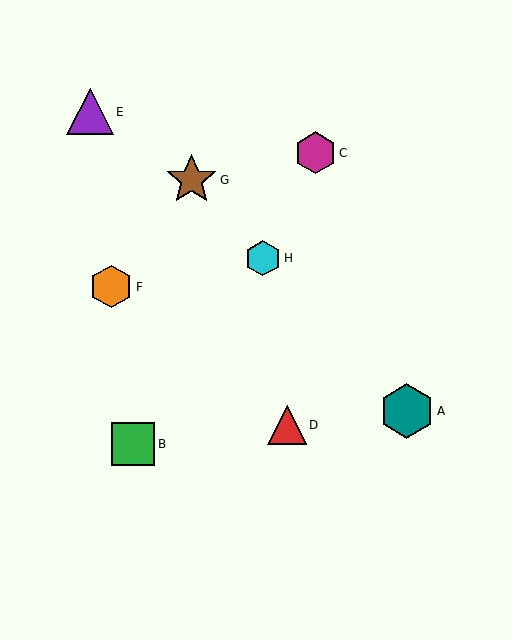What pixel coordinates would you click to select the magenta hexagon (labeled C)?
Click at (315, 153) to select the magenta hexagon C.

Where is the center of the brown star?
The center of the brown star is at (192, 180).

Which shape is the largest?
The teal hexagon (labeled A) is the largest.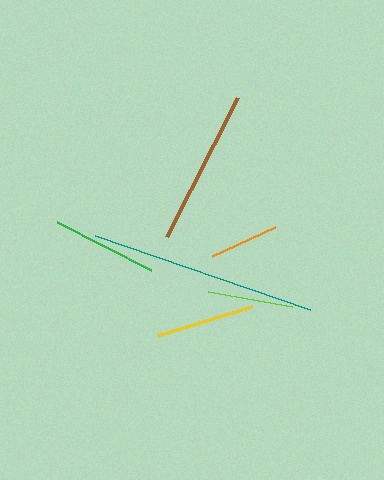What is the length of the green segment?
The green segment is approximately 105 pixels long.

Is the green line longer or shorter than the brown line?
The brown line is longer than the green line.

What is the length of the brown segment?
The brown segment is approximately 156 pixels long.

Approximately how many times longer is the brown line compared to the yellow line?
The brown line is approximately 1.6 times the length of the yellow line.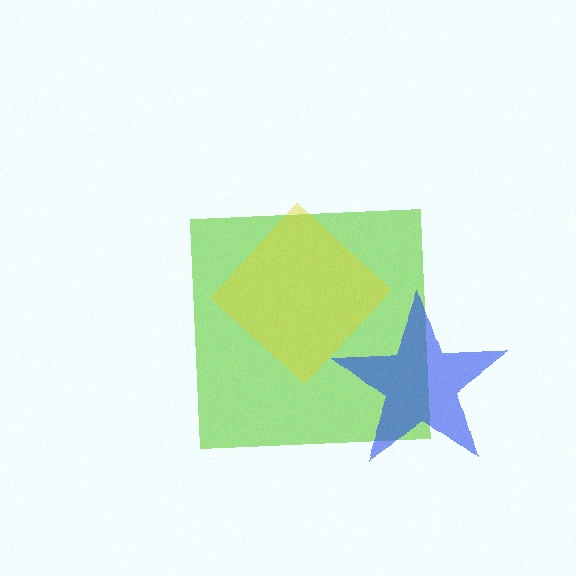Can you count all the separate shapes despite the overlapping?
Yes, there are 3 separate shapes.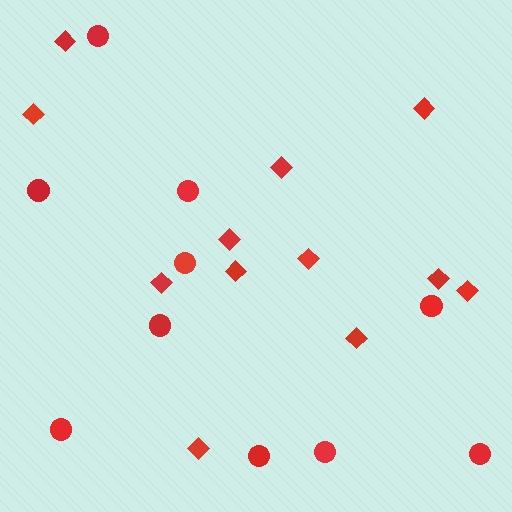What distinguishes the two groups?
There are 2 groups: one group of diamonds (12) and one group of circles (10).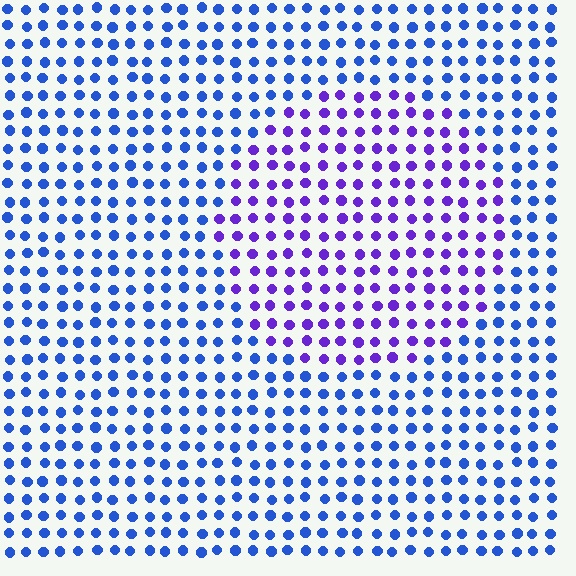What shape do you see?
I see a circle.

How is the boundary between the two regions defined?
The boundary is defined purely by a slight shift in hue (about 41 degrees). Spacing, size, and orientation are identical on both sides.